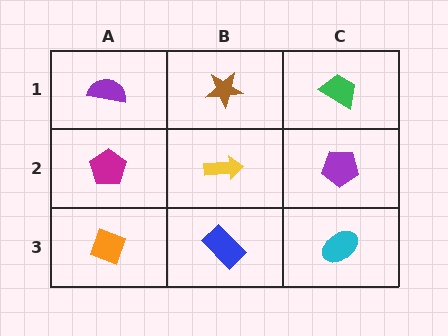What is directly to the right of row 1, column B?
A green trapezoid.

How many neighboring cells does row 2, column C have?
3.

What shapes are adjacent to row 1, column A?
A magenta pentagon (row 2, column A), a brown star (row 1, column B).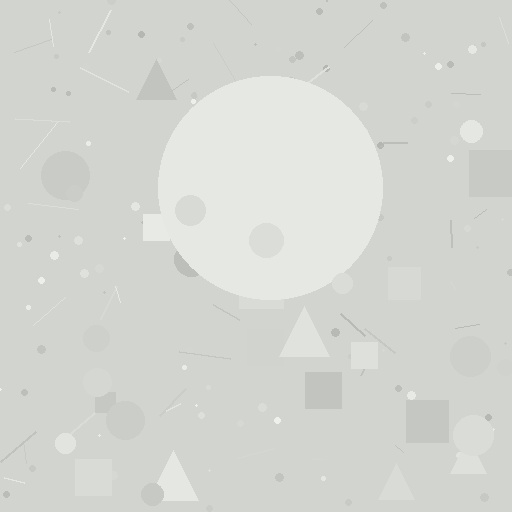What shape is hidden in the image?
A circle is hidden in the image.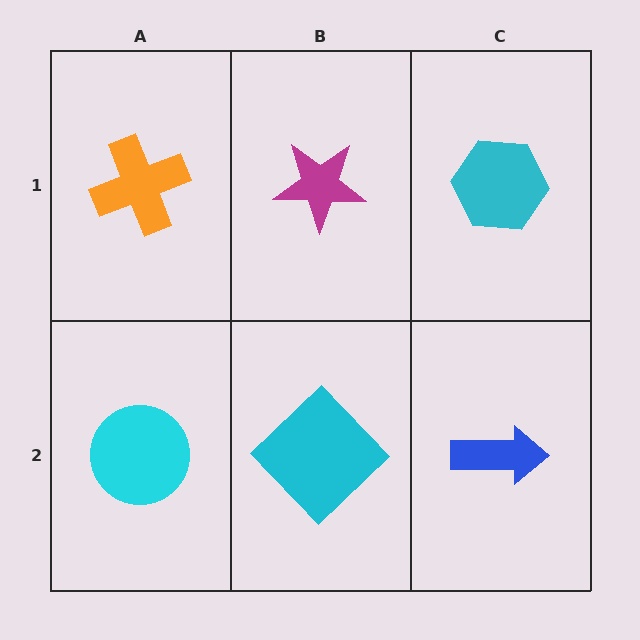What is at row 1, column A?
An orange cross.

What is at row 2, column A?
A cyan circle.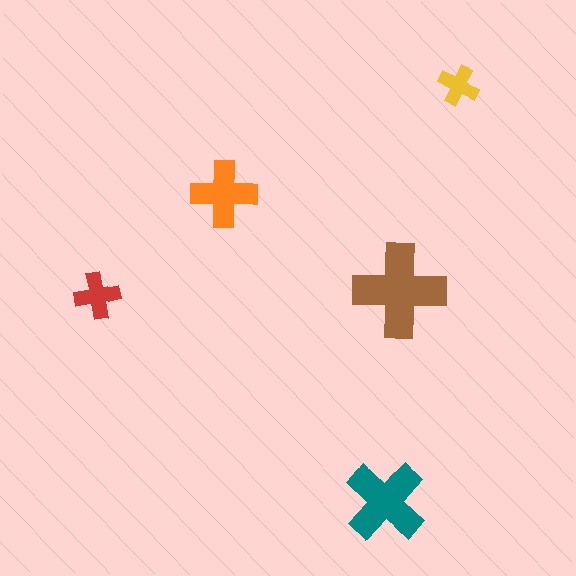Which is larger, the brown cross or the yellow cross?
The brown one.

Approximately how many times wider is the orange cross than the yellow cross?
About 1.5 times wider.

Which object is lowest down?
The teal cross is bottommost.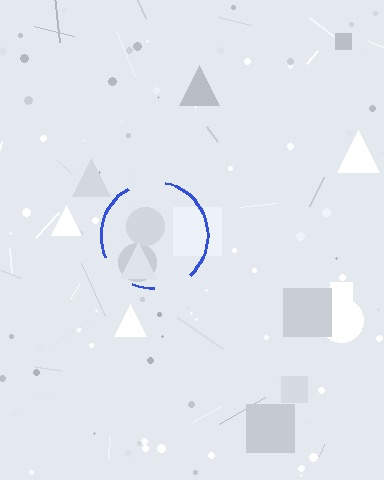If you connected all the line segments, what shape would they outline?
They would outline a circle.